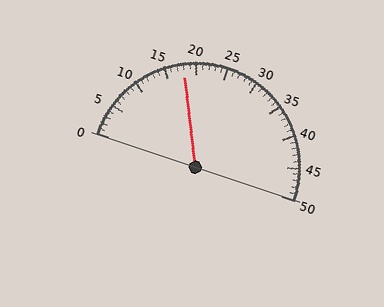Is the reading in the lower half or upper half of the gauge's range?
The reading is in the lower half of the range (0 to 50).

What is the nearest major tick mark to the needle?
The nearest major tick mark is 20.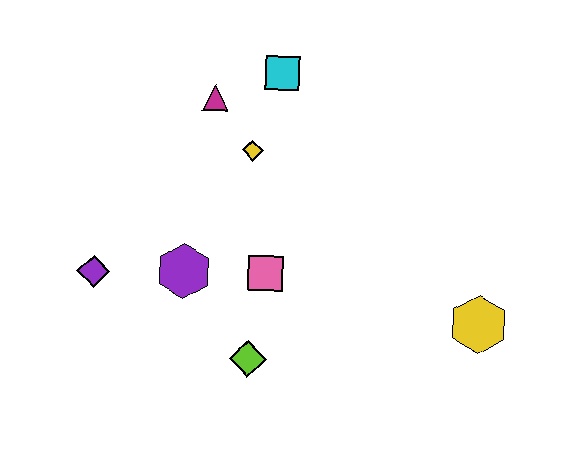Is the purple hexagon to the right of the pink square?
No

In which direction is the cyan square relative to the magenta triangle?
The cyan square is to the right of the magenta triangle.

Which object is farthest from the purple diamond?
The yellow hexagon is farthest from the purple diamond.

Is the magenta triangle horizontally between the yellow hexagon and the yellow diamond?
No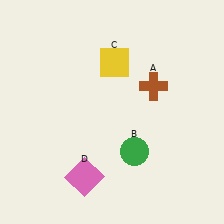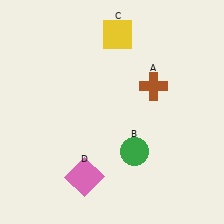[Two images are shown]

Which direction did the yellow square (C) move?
The yellow square (C) moved up.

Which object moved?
The yellow square (C) moved up.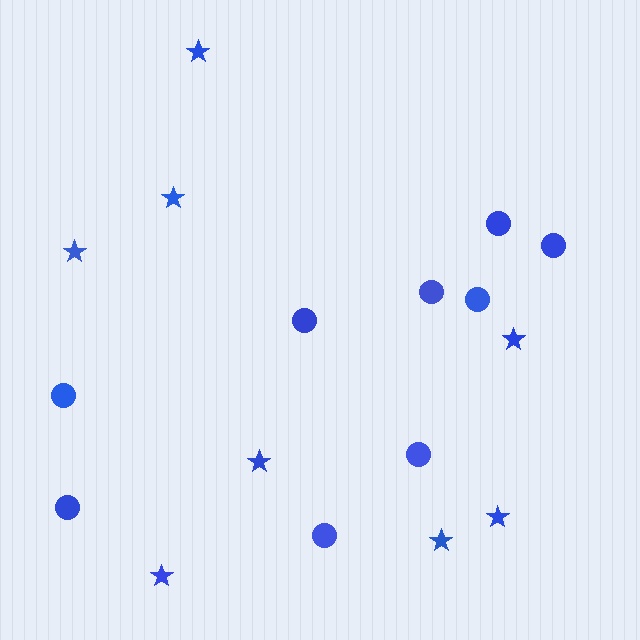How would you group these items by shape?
There are 2 groups: one group of circles (9) and one group of stars (8).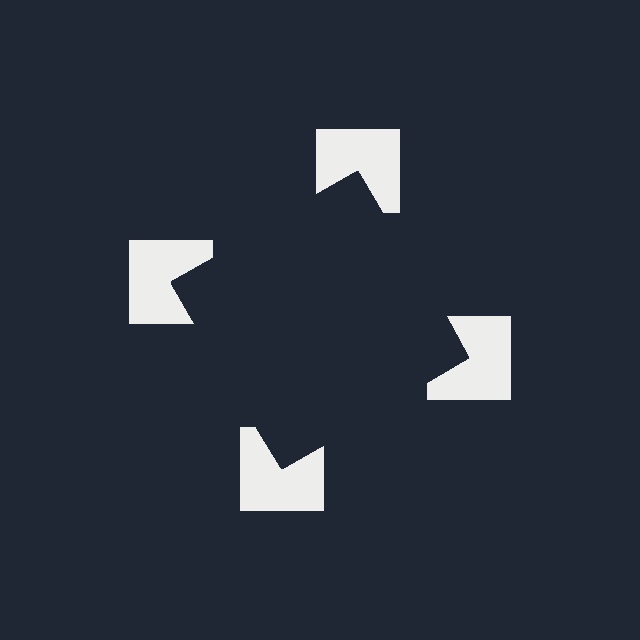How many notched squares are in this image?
There are 4 — one at each vertex of the illusory square.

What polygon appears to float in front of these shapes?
An illusory square — its edges are inferred from the aligned wedge cuts in the notched squares, not physically drawn.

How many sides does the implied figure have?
4 sides.